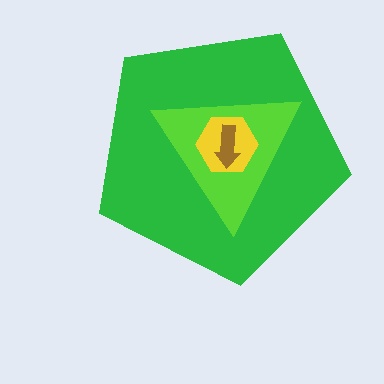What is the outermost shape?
The green pentagon.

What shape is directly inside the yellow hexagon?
The brown arrow.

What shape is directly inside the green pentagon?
The lime triangle.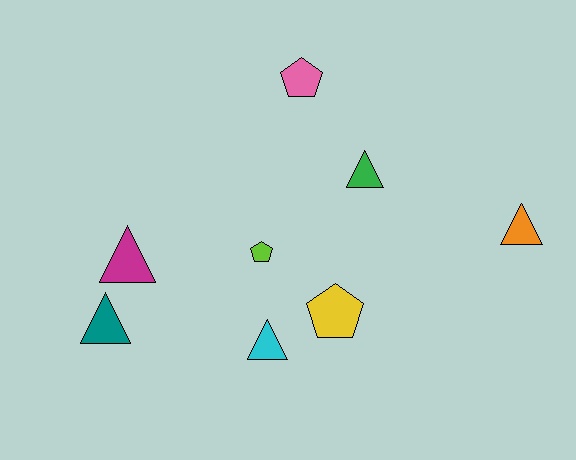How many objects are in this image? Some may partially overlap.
There are 8 objects.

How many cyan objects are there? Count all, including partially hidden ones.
There is 1 cyan object.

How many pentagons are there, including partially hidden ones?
There are 3 pentagons.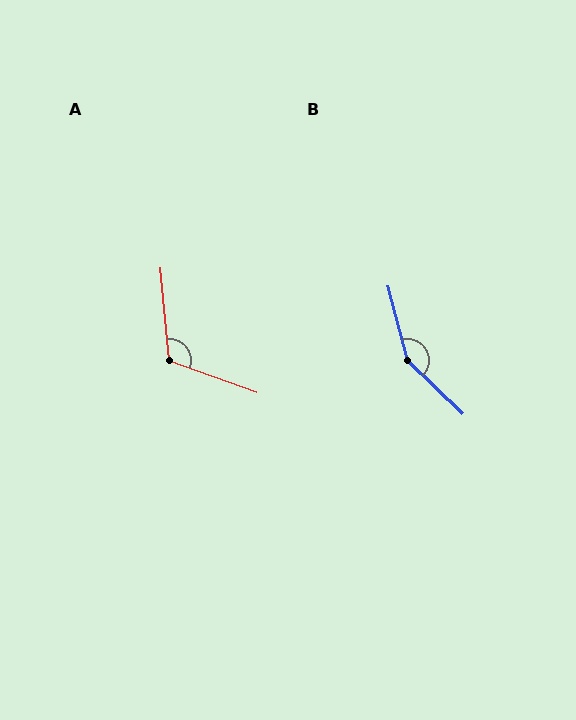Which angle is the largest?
B, at approximately 149 degrees.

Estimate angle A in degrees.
Approximately 115 degrees.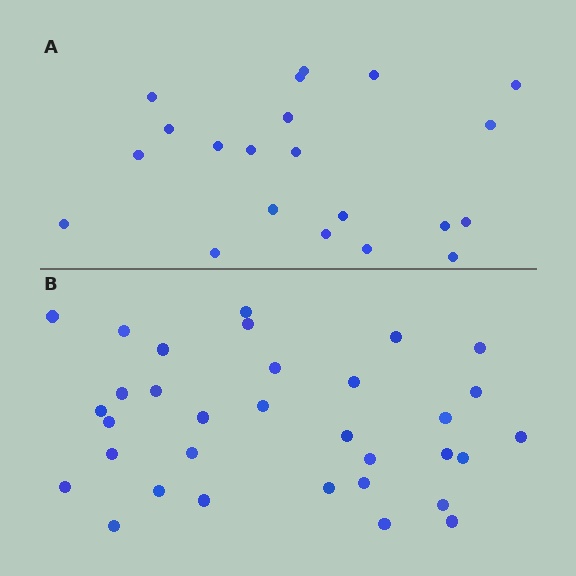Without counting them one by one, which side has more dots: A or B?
Region B (the bottom region) has more dots.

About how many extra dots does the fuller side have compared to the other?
Region B has roughly 12 or so more dots than region A.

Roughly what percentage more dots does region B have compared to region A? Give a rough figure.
About 55% more.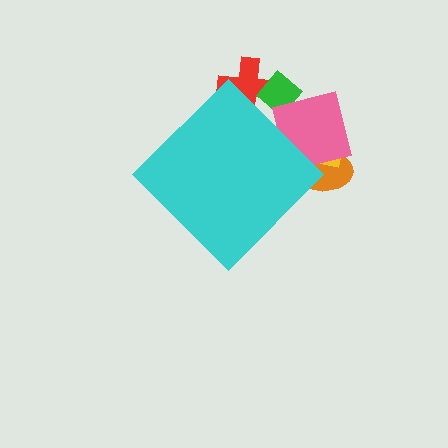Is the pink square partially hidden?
Yes, the pink square is partially hidden behind the cyan diamond.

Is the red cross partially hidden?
Yes, the red cross is partially hidden behind the cyan diamond.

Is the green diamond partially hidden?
Yes, the green diamond is partially hidden behind the cyan diamond.